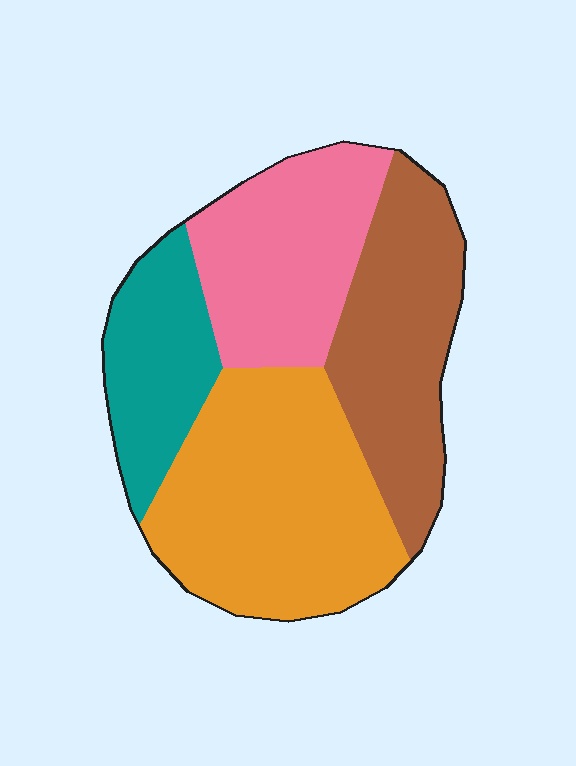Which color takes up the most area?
Orange, at roughly 35%.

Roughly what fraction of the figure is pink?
Pink covers around 25% of the figure.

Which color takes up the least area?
Teal, at roughly 15%.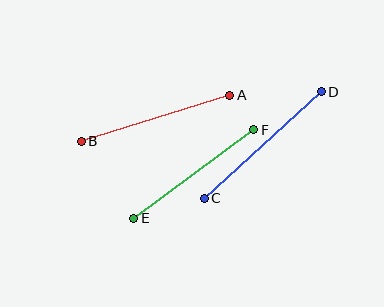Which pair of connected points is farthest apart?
Points C and D are farthest apart.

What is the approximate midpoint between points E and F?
The midpoint is at approximately (194, 174) pixels.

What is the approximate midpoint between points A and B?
The midpoint is at approximately (155, 118) pixels.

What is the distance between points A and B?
The distance is approximately 156 pixels.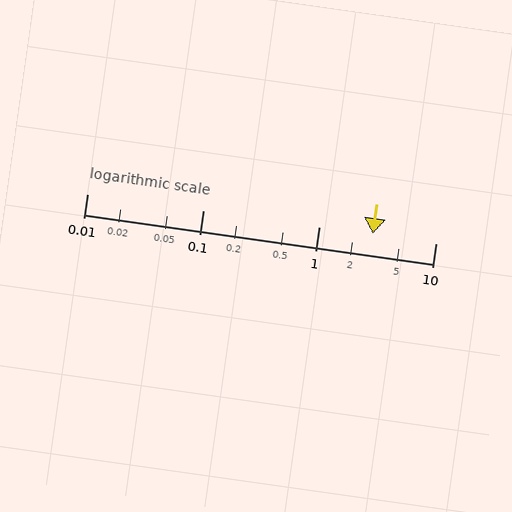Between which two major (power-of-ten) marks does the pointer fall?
The pointer is between 1 and 10.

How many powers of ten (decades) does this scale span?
The scale spans 3 decades, from 0.01 to 10.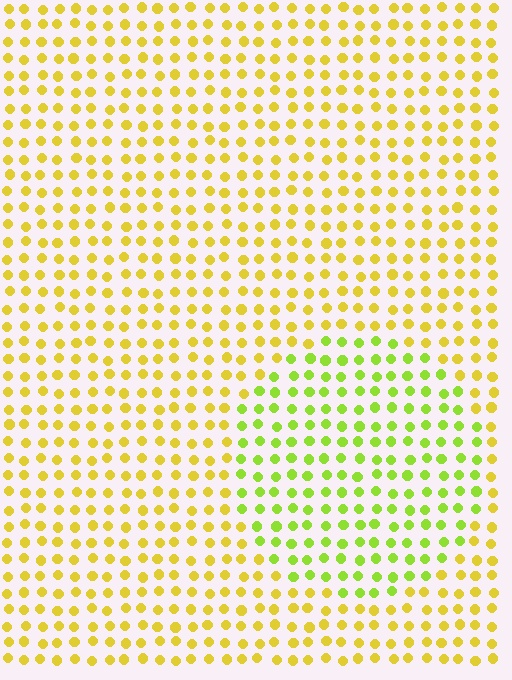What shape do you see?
I see a circle.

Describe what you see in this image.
The image is filled with small yellow elements in a uniform arrangement. A circle-shaped region is visible where the elements are tinted to a slightly different hue, forming a subtle color boundary.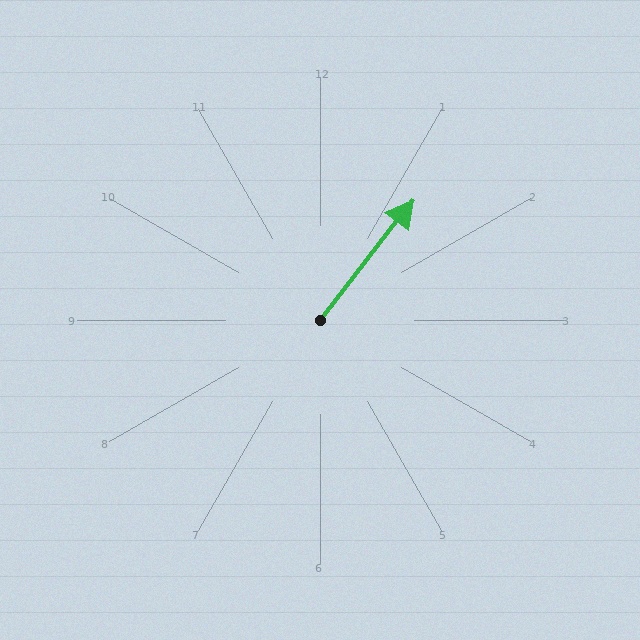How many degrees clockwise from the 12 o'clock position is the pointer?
Approximately 38 degrees.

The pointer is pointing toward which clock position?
Roughly 1 o'clock.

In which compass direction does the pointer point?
Northeast.